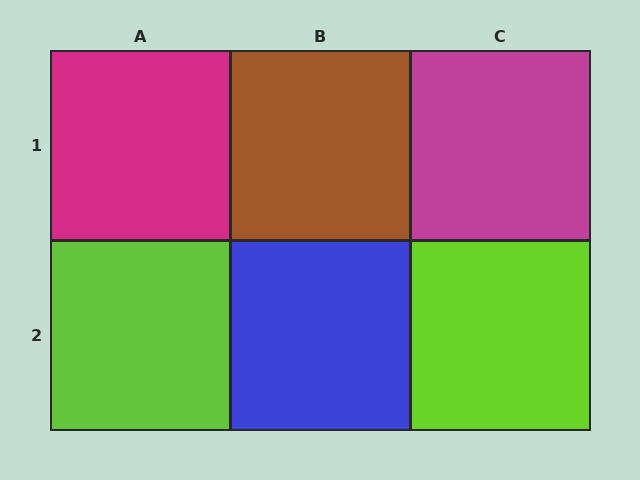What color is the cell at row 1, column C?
Magenta.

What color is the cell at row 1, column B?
Brown.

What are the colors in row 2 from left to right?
Lime, blue, lime.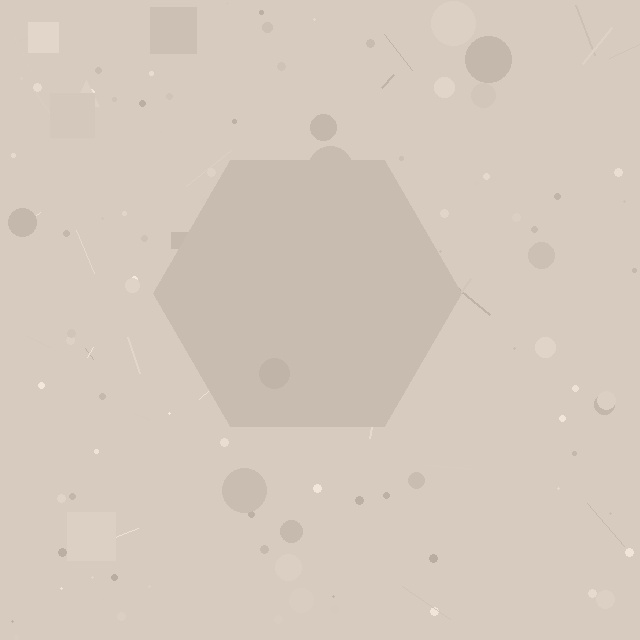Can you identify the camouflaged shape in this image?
The camouflaged shape is a hexagon.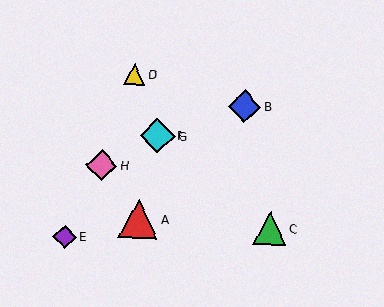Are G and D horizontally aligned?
No, G is at y≈136 and D is at y≈75.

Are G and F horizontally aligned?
Yes, both are at y≈136.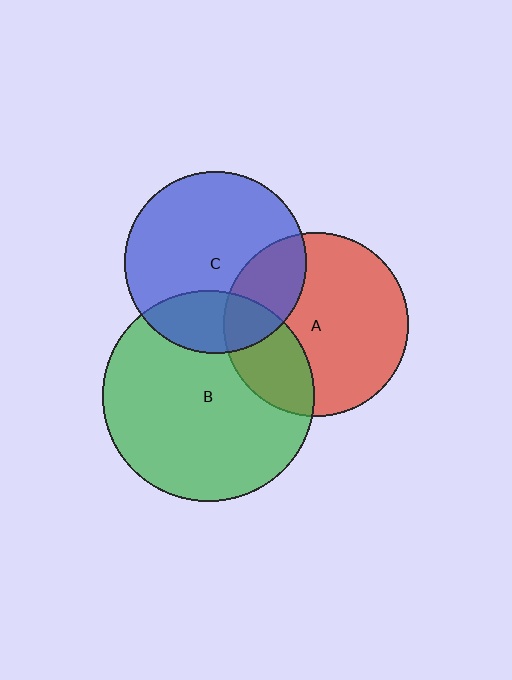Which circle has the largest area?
Circle B (green).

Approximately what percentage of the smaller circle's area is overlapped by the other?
Approximately 25%.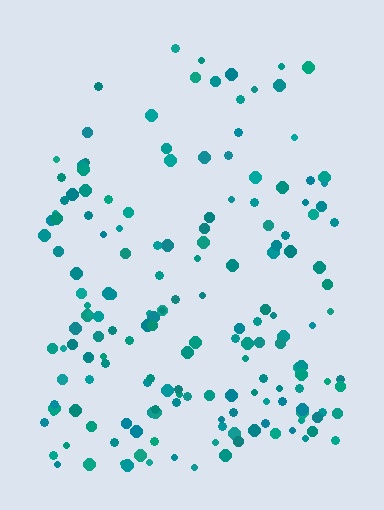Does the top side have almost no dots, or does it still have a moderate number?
Still a moderate number, just noticeably fewer than the bottom.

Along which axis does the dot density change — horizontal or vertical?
Vertical.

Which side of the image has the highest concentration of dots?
The bottom.